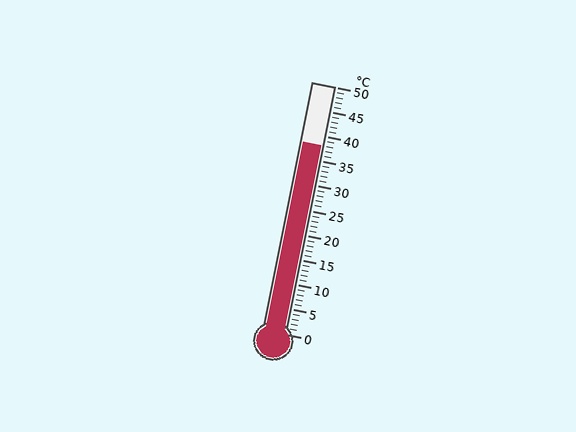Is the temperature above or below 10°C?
The temperature is above 10°C.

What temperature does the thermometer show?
The thermometer shows approximately 38°C.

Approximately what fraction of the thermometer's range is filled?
The thermometer is filled to approximately 75% of its range.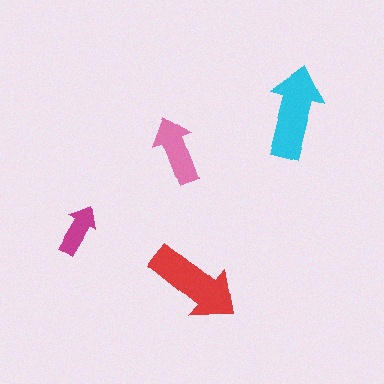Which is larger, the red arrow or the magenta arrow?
The red one.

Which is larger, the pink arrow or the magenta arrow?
The pink one.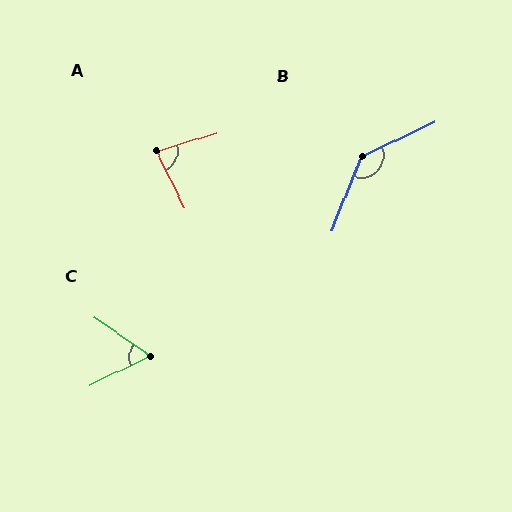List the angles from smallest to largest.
C (60°), A (80°), B (136°).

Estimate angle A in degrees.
Approximately 80 degrees.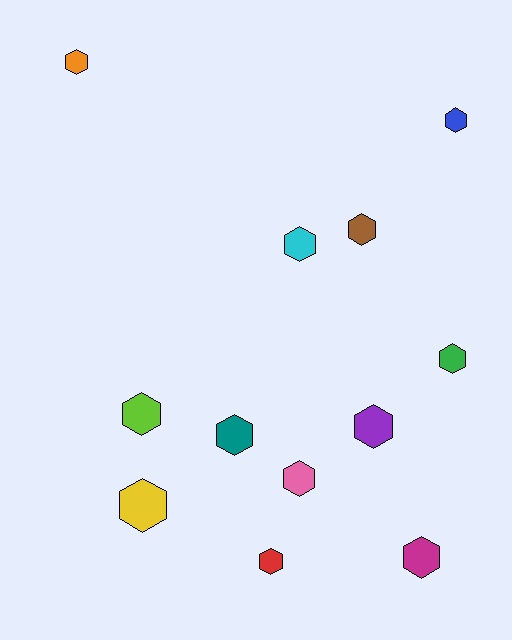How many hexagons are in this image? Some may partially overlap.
There are 12 hexagons.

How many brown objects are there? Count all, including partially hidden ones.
There is 1 brown object.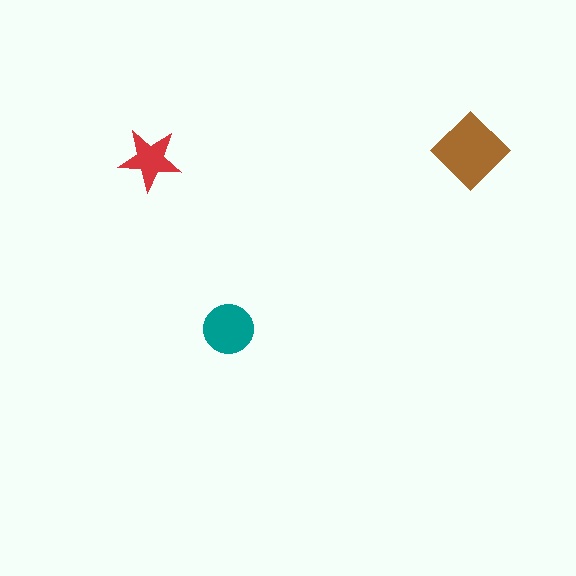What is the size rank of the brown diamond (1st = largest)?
1st.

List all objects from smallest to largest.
The red star, the teal circle, the brown diamond.